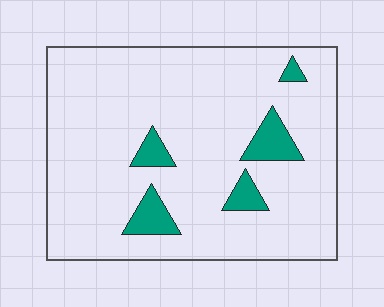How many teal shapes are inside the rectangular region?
5.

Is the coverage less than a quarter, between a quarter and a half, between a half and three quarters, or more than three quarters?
Less than a quarter.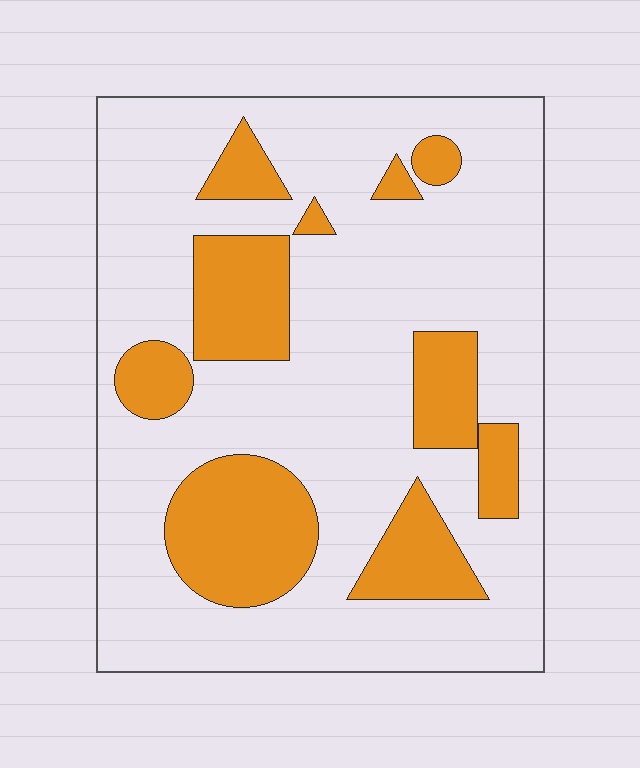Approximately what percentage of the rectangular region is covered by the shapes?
Approximately 25%.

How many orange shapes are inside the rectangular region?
10.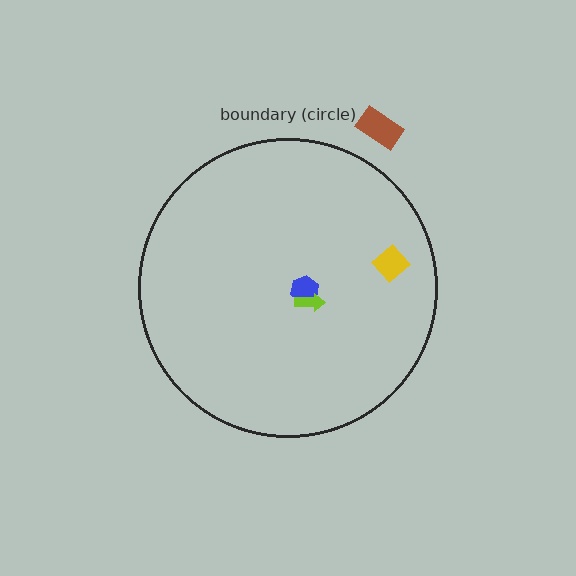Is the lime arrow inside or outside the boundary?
Inside.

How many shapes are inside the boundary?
3 inside, 1 outside.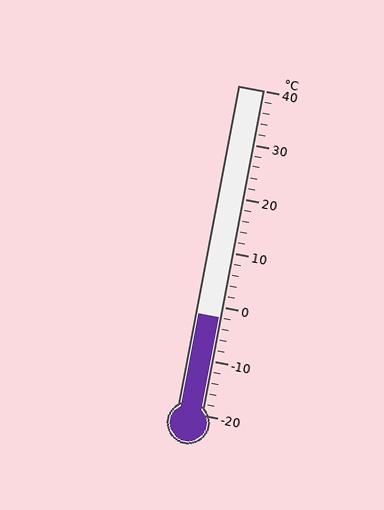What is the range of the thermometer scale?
The thermometer scale ranges from -20°C to 40°C.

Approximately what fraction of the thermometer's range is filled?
The thermometer is filled to approximately 30% of its range.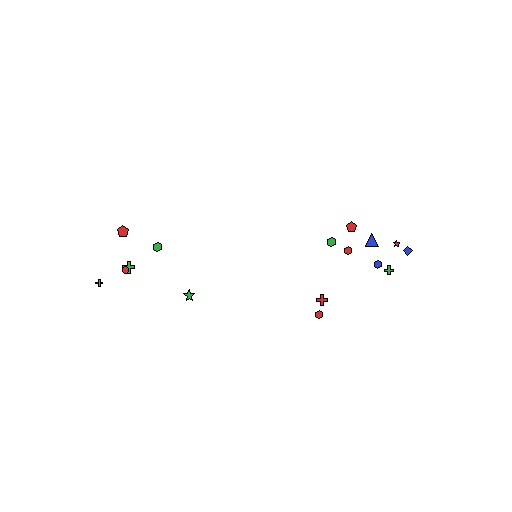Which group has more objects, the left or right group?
The right group.